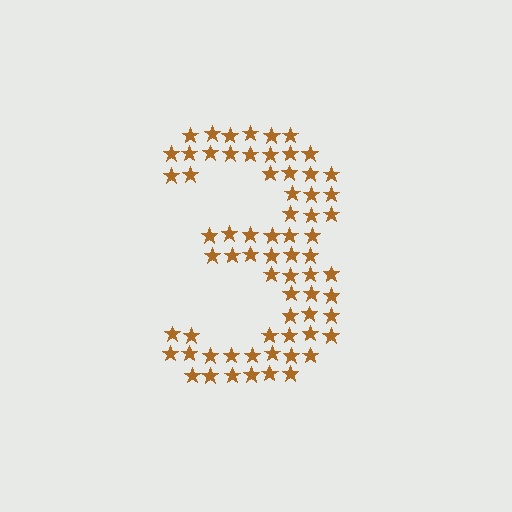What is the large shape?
The large shape is the digit 3.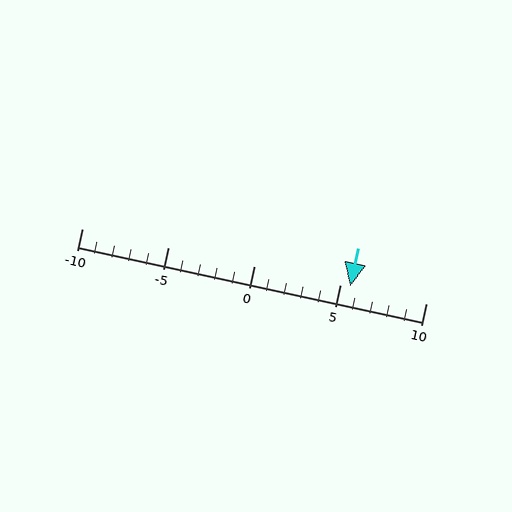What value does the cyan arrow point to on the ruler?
The cyan arrow points to approximately 6.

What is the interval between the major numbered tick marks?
The major tick marks are spaced 5 units apart.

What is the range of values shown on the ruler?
The ruler shows values from -10 to 10.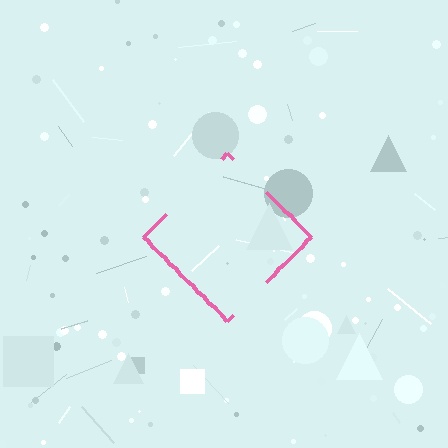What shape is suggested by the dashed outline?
The dashed outline suggests a diamond.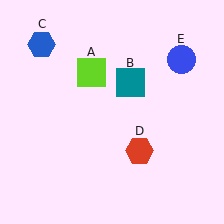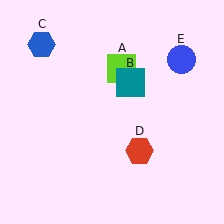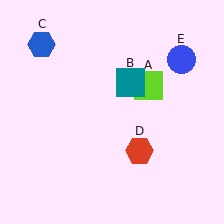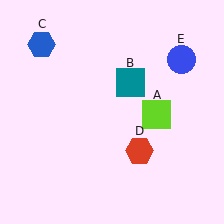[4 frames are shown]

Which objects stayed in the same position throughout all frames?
Teal square (object B) and blue hexagon (object C) and red hexagon (object D) and blue circle (object E) remained stationary.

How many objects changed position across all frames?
1 object changed position: lime square (object A).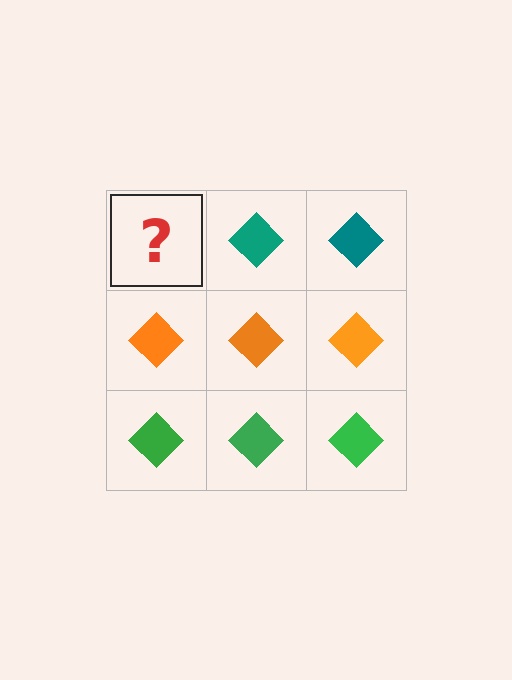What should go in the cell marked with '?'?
The missing cell should contain a teal diamond.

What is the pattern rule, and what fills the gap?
The rule is that each row has a consistent color. The gap should be filled with a teal diamond.